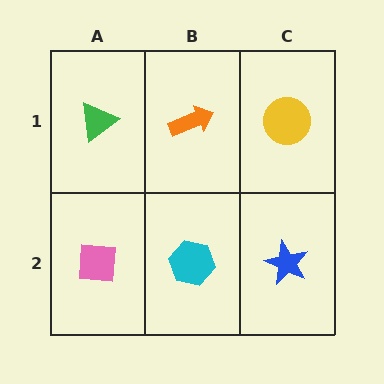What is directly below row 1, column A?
A pink square.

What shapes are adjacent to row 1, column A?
A pink square (row 2, column A), an orange arrow (row 1, column B).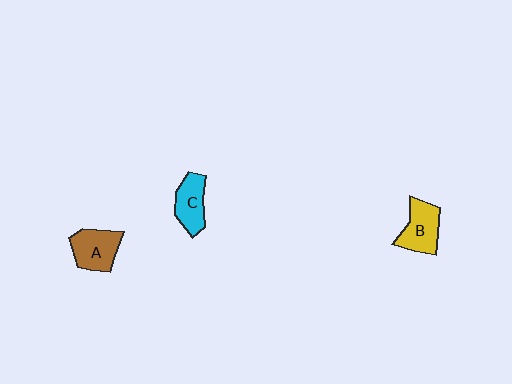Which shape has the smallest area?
Shape C (cyan).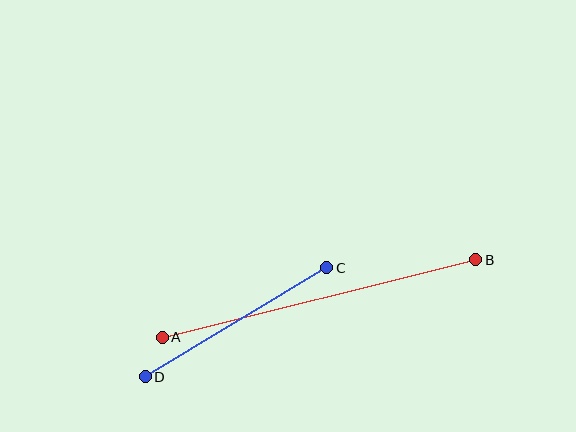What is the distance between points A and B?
The distance is approximately 323 pixels.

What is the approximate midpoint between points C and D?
The midpoint is at approximately (236, 322) pixels.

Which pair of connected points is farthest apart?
Points A and B are farthest apart.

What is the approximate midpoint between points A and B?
The midpoint is at approximately (319, 298) pixels.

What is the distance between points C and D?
The distance is approximately 212 pixels.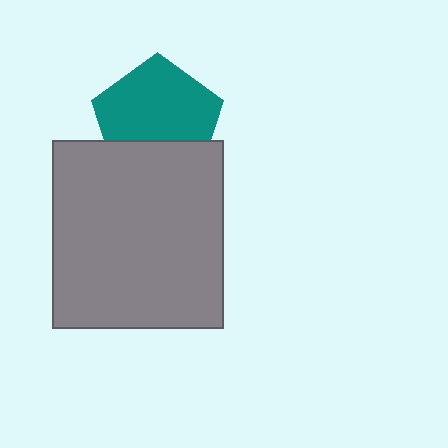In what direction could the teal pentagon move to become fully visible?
The teal pentagon could move up. That would shift it out from behind the gray rectangle entirely.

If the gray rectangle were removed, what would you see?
You would see the complete teal pentagon.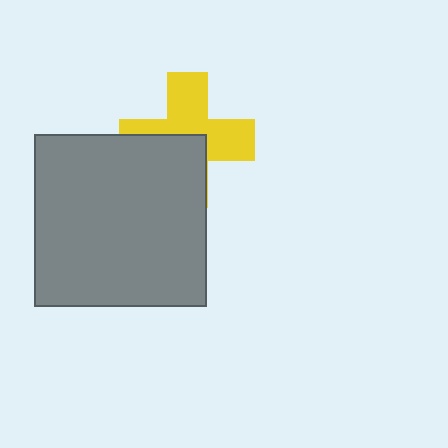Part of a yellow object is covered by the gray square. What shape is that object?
It is a cross.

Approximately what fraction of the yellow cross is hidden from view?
Roughly 45% of the yellow cross is hidden behind the gray square.